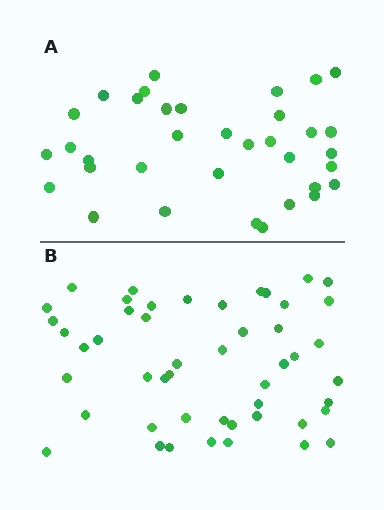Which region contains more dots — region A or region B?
Region B (the bottom region) has more dots.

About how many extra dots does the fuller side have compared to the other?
Region B has approximately 15 more dots than region A.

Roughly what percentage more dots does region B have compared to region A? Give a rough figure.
About 40% more.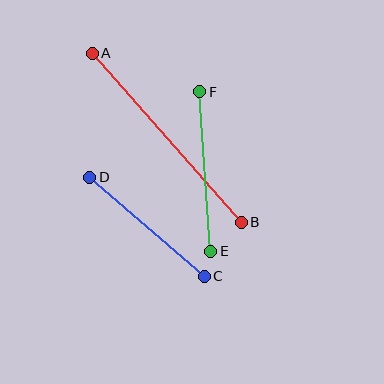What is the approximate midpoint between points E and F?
The midpoint is at approximately (205, 172) pixels.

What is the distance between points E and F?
The distance is approximately 160 pixels.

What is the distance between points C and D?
The distance is approximately 151 pixels.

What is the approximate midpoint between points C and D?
The midpoint is at approximately (147, 227) pixels.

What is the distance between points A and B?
The distance is approximately 225 pixels.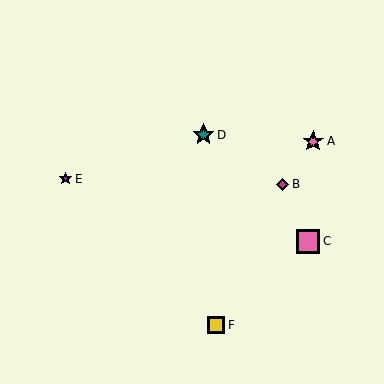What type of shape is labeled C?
Shape C is a pink square.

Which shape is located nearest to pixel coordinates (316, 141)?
The pink star (labeled A) at (313, 141) is nearest to that location.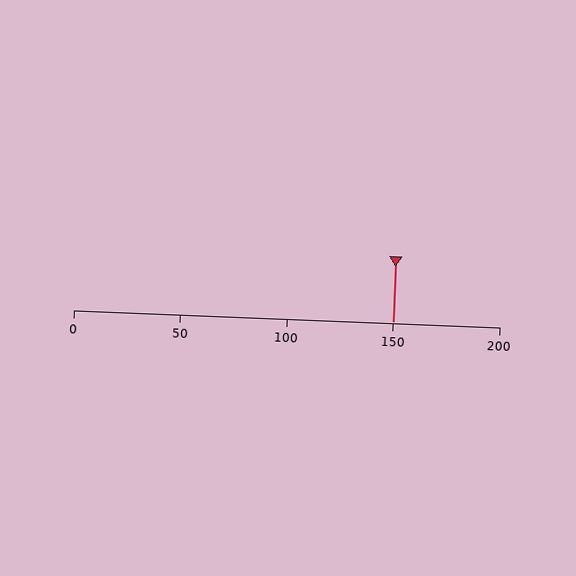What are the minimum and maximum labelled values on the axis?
The axis runs from 0 to 200.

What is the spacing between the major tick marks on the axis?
The major ticks are spaced 50 apart.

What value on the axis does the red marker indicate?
The marker indicates approximately 150.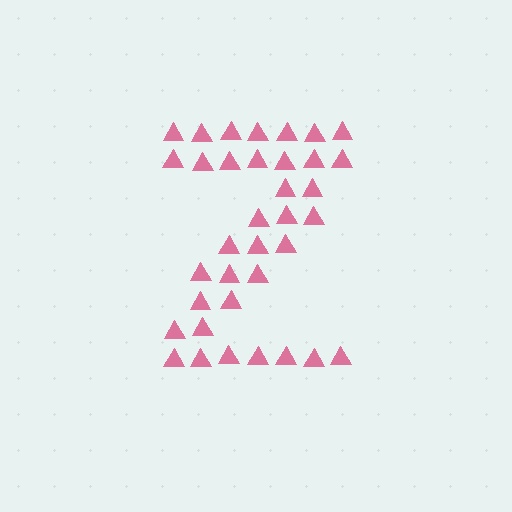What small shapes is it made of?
It is made of small triangles.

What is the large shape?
The large shape is the letter Z.